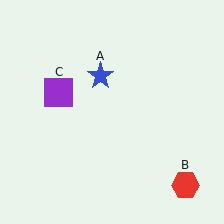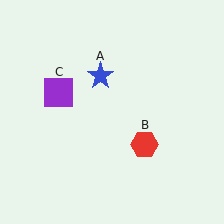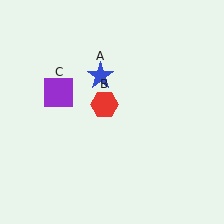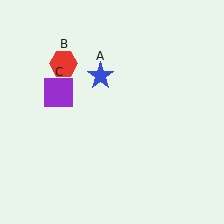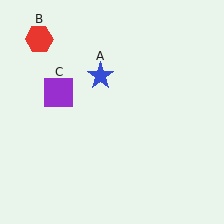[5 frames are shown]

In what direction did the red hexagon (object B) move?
The red hexagon (object B) moved up and to the left.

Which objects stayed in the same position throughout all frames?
Blue star (object A) and purple square (object C) remained stationary.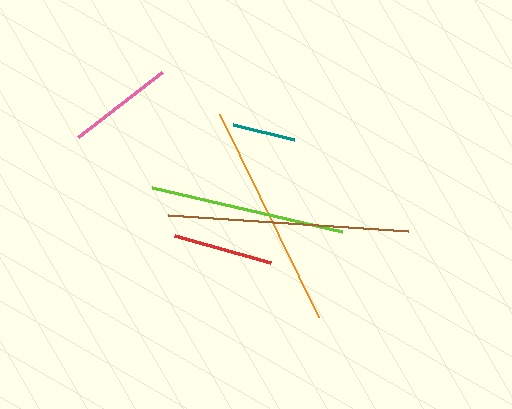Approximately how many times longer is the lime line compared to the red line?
The lime line is approximately 1.9 times the length of the red line.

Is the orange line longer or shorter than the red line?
The orange line is longer than the red line.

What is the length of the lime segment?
The lime segment is approximately 194 pixels long.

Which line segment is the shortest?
The teal line is the shortest at approximately 63 pixels.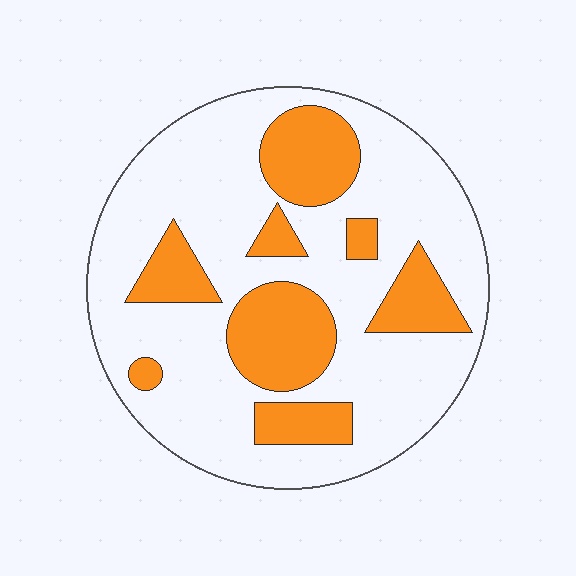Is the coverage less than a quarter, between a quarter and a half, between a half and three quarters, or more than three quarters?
Between a quarter and a half.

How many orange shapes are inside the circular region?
8.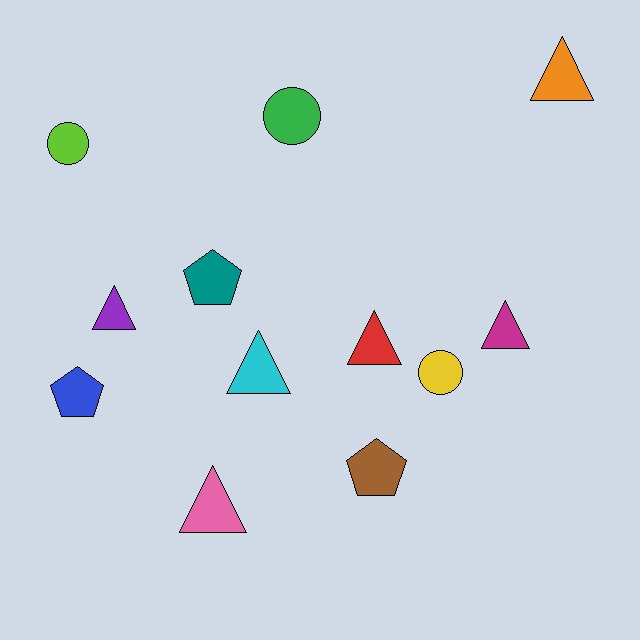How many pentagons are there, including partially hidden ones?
There are 3 pentagons.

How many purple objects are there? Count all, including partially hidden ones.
There is 1 purple object.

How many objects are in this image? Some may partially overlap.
There are 12 objects.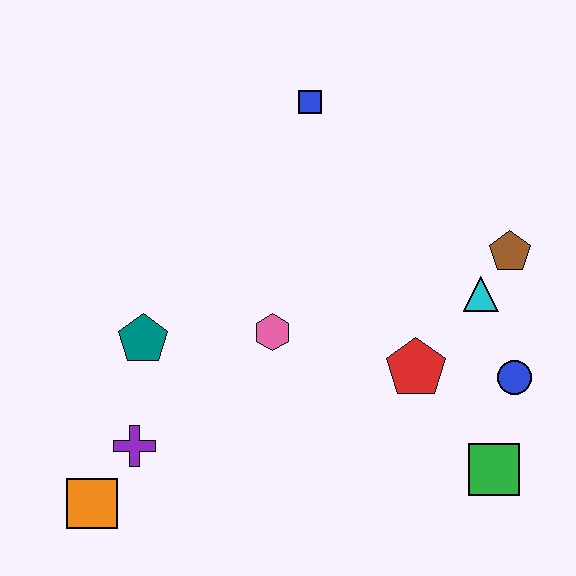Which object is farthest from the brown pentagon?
The orange square is farthest from the brown pentagon.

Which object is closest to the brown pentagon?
The cyan triangle is closest to the brown pentagon.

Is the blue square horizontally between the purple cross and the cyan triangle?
Yes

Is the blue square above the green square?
Yes